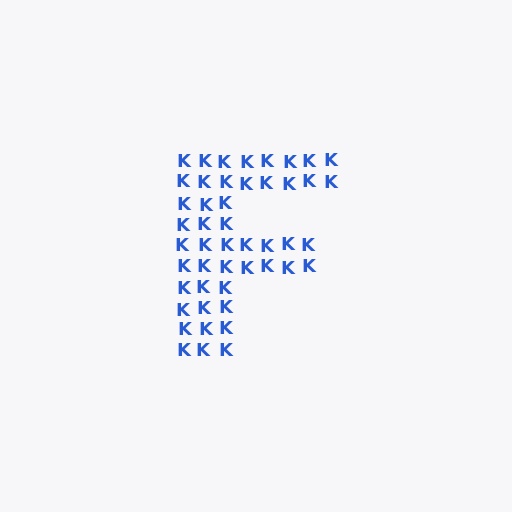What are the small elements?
The small elements are letter K's.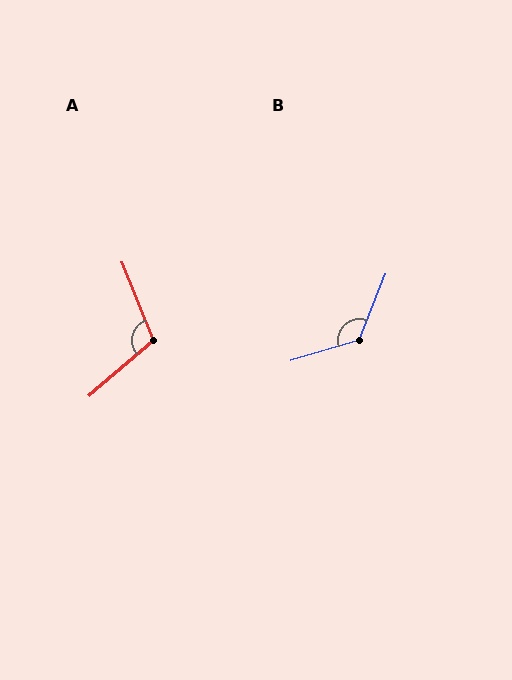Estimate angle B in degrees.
Approximately 128 degrees.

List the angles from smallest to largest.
A (109°), B (128°).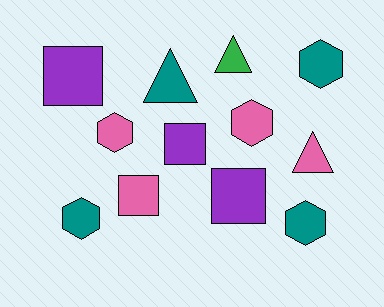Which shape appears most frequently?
Hexagon, with 5 objects.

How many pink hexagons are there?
There are 2 pink hexagons.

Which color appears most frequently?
Pink, with 4 objects.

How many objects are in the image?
There are 12 objects.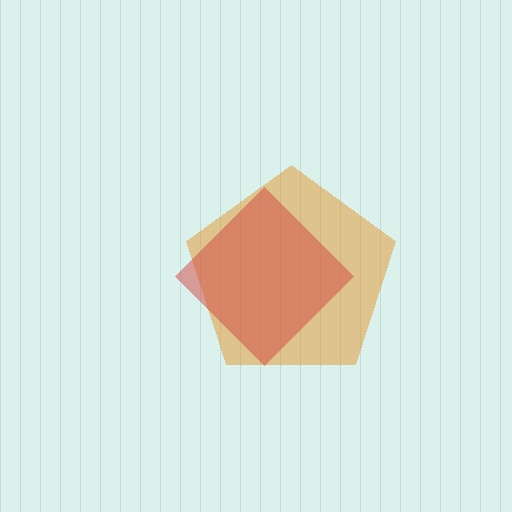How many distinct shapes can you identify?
There are 2 distinct shapes: an orange pentagon, a red diamond.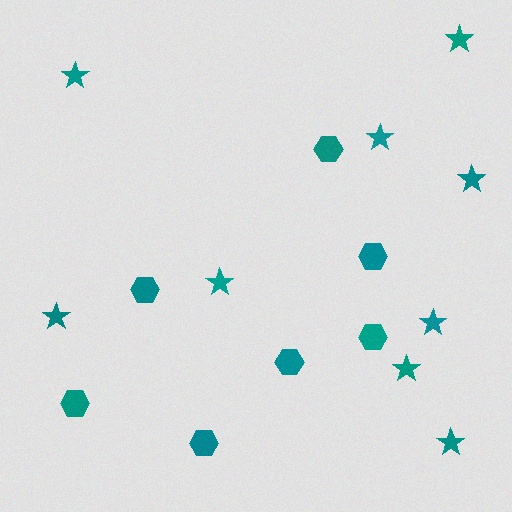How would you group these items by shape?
There are 2 groups: one group of stars (9) and one group of hexagons (7).